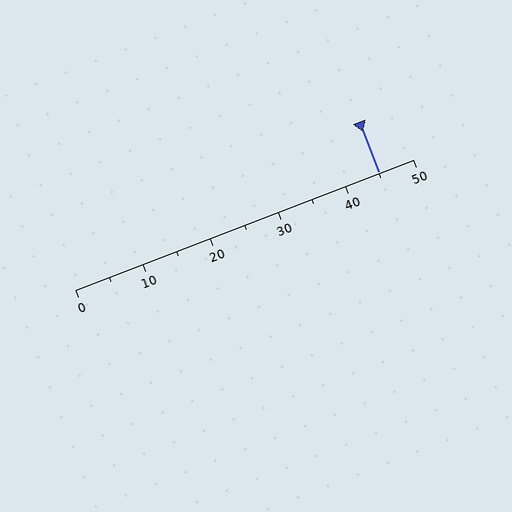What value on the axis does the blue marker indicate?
The marker indicates approximately 45.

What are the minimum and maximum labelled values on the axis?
The axis runs from 0 to 50.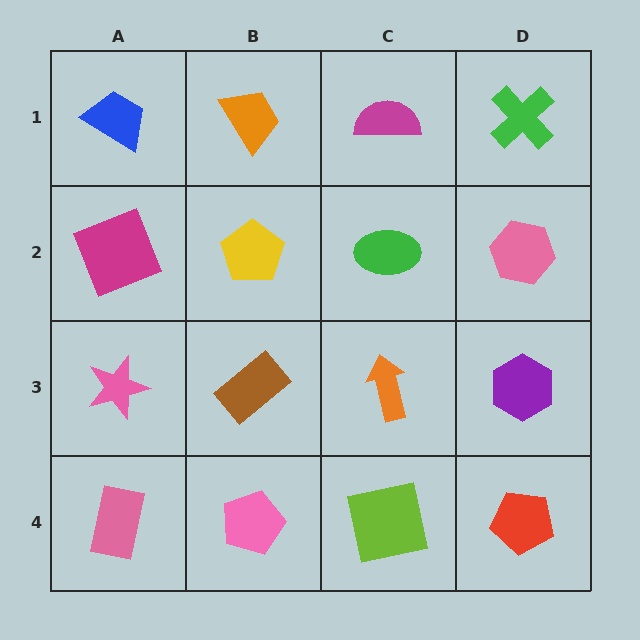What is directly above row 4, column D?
A purple hexagon.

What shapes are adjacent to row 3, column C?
A green ellipse (row 2, column C), a lime square (row 4, column C), a brown rectangle (row 3, column B), a purple hexagon (row 3, column D).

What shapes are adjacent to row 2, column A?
A blue trapezoid (row 1, column A), a pink star (row 3, column A), a yellow pentagon (row 2, column B).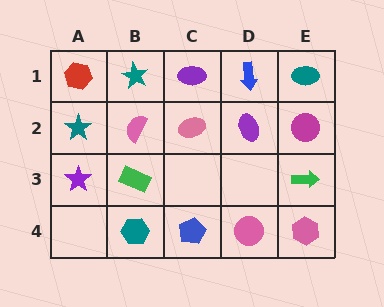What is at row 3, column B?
A green rectangle.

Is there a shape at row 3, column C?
No, that cell is empty.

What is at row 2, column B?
A pink semicircle.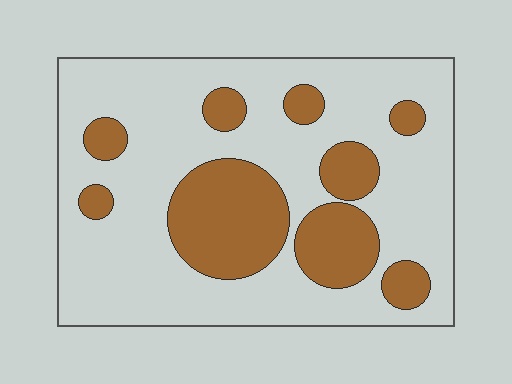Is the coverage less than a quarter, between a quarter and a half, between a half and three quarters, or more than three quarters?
Between a quarter and a half.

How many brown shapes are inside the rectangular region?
9.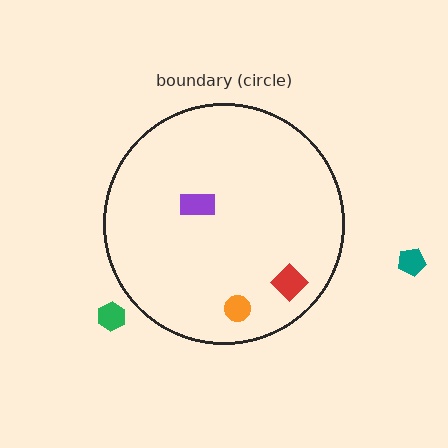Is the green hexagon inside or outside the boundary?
Outside.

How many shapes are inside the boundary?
3 inside, 2 outside.